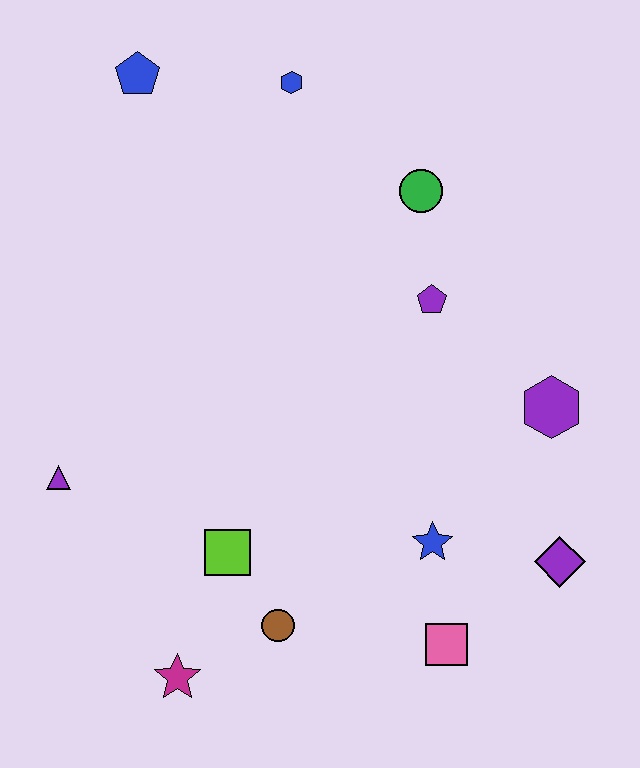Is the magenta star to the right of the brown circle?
No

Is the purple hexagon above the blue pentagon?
No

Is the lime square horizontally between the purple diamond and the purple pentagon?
No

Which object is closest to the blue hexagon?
The blue pentagon is closest to the blue hexagon.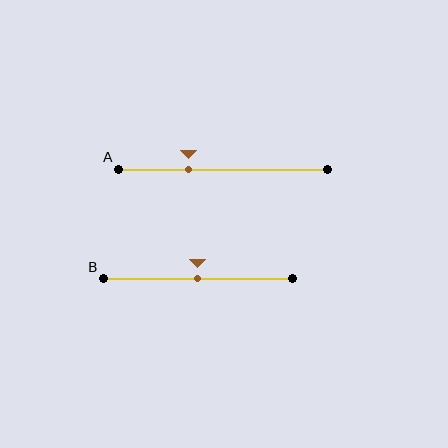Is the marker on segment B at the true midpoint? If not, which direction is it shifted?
Yes, the marker on segment B is at the true midpoint.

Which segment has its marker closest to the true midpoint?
Segment B has its marker closest to the true midpoint.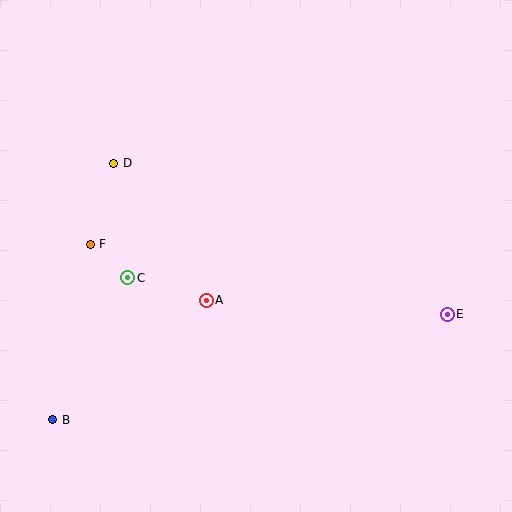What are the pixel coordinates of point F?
Point F is at (90, 244).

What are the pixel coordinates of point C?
Point C is at (128, 278).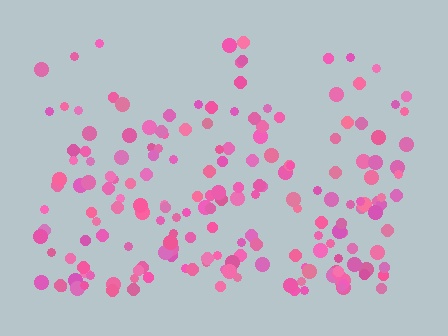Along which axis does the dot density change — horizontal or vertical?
Vertical.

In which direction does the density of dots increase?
From top to bottom, with the bottom side densest.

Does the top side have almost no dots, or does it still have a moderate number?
Still a moderate number, just noticeably fewer than the bottom.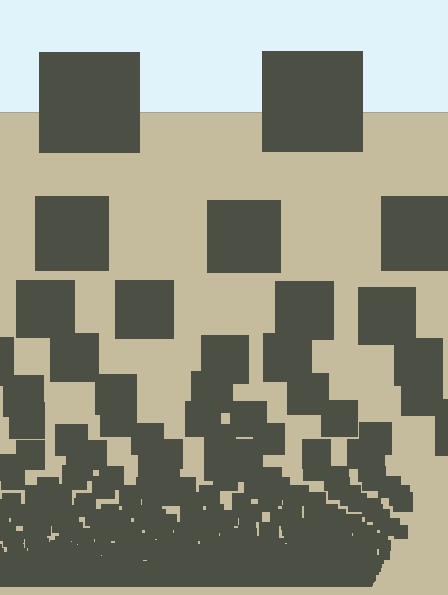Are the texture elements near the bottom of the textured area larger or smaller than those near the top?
Smaller. The gradient is inverted — elements near the bottom are smaller and denser.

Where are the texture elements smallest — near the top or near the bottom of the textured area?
Near the bottom.